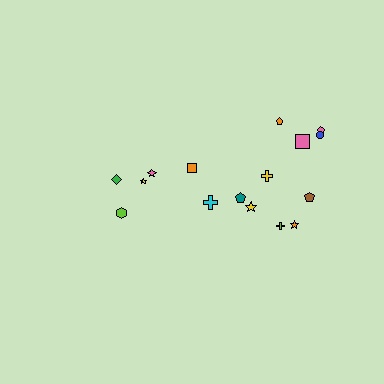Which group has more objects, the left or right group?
The right group.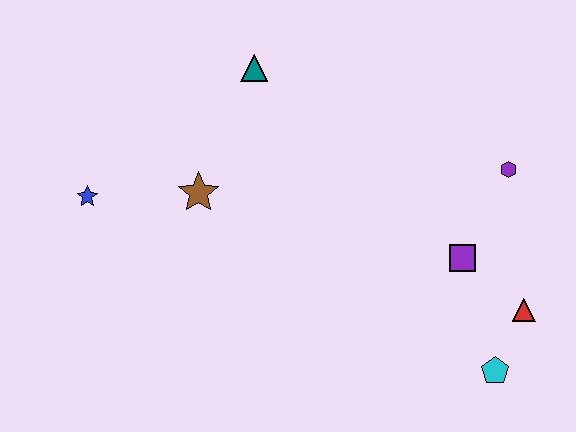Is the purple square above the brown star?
No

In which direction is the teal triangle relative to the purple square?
The teal triangle is to the left of the purple square.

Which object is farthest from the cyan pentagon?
The blue star is farthest from the cyan pentagon.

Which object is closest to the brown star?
The blue star is closest to the brown star.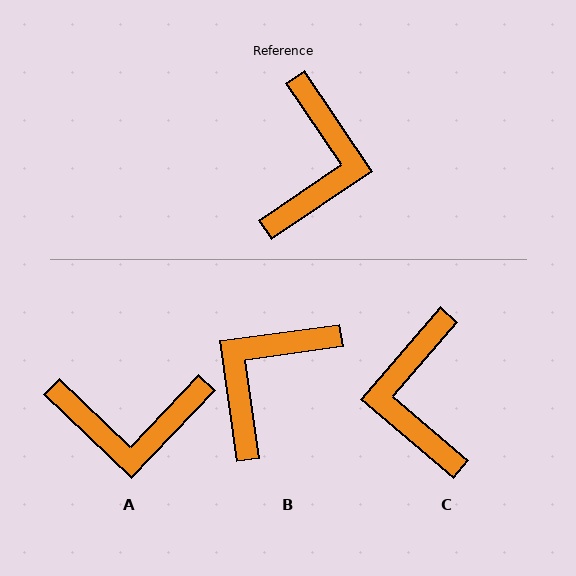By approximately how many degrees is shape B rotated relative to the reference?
Approximately 154 degrees counter-clockwise.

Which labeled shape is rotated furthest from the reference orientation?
C, about 165 degrees away.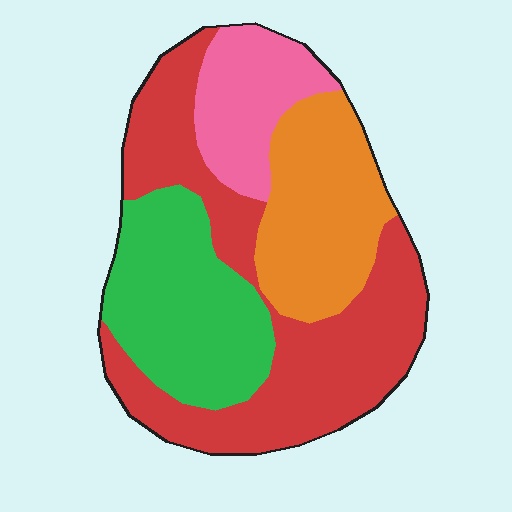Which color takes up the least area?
Pink, at roughly 15%.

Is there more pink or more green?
Green.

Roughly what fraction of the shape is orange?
Orange covers roughly 20% of the shape.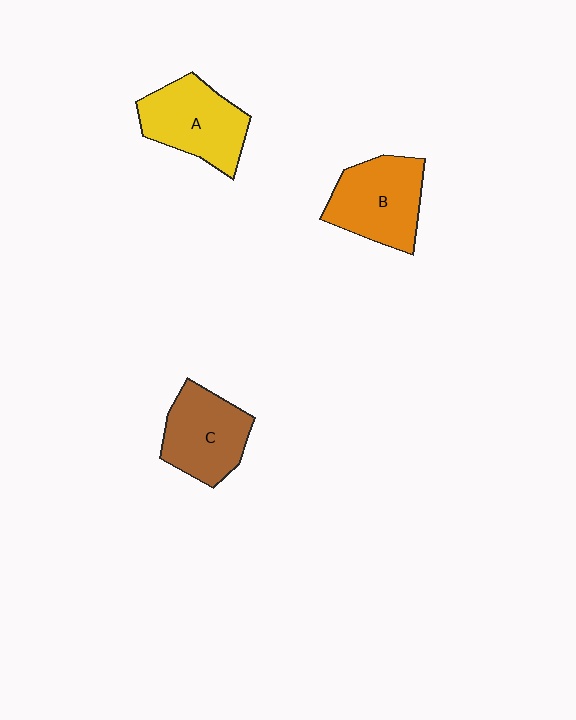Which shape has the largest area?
Shape B (orange).